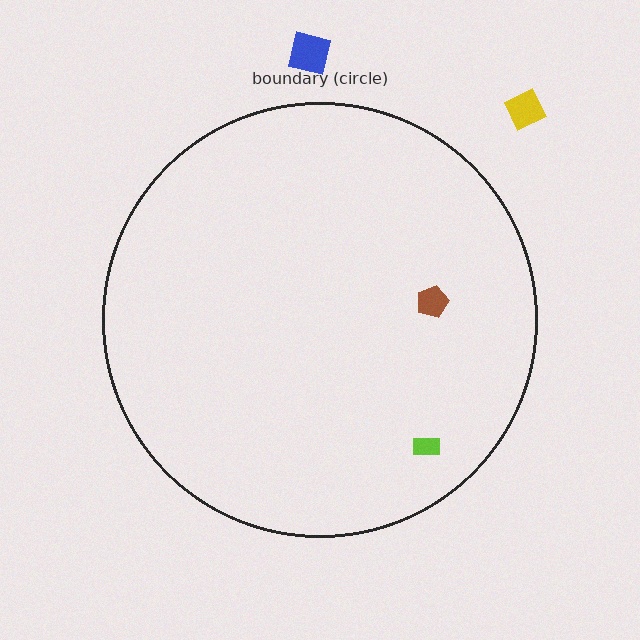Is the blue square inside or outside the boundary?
Outside.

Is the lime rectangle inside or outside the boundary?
Inside.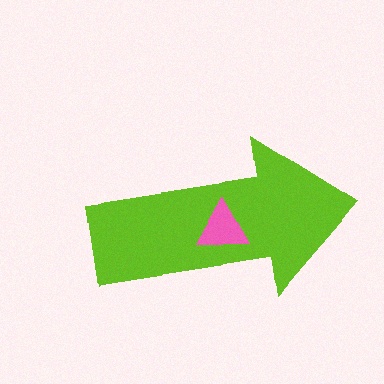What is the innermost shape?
The pink triangle.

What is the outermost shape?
The lime arrow.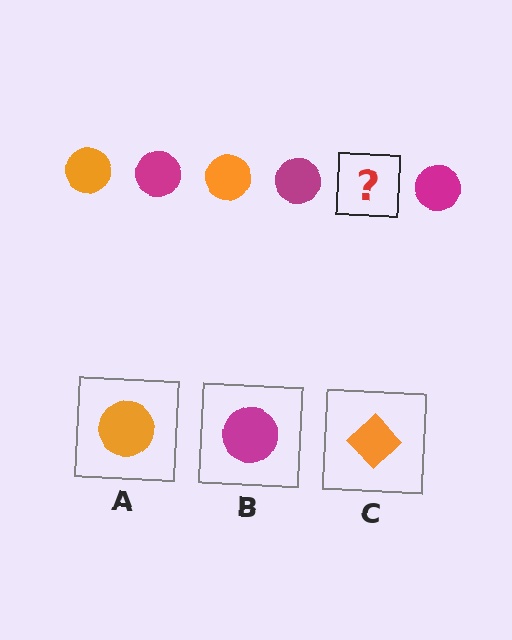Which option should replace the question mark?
Option A.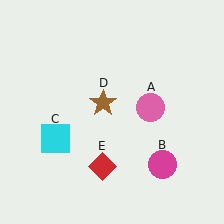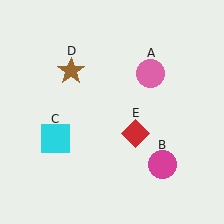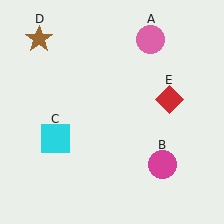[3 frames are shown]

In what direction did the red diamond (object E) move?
The red diamond (object E) moved up and to the right.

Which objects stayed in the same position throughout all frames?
Magenta circle (object B) and cyan square (object C) remained stationary.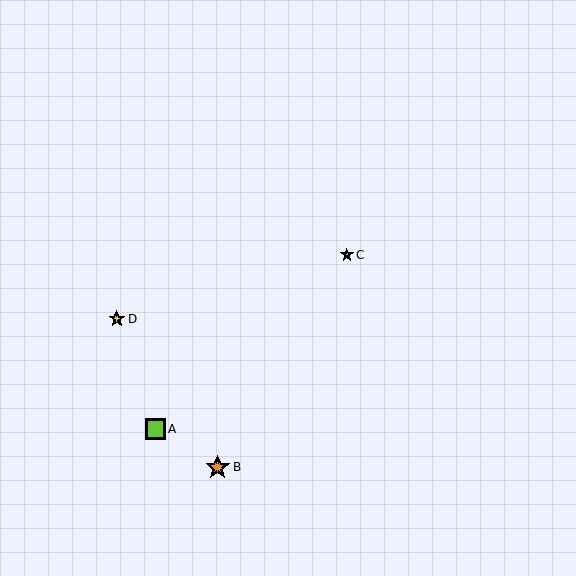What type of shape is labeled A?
Shape A is a lime square.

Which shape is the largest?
The orange star (labeled B) is the largest.